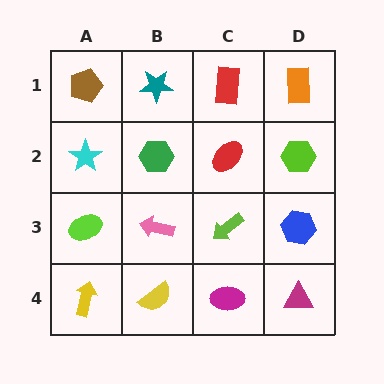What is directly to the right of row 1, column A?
A teal star.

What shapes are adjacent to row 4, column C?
A lime arrow (row 3, column C), a yellow semicircle (row 4, column B), a magenta triangle (row 4, column D).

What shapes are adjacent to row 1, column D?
A lime hexagon (row 2, column D), a red rectangle (row 1, column C).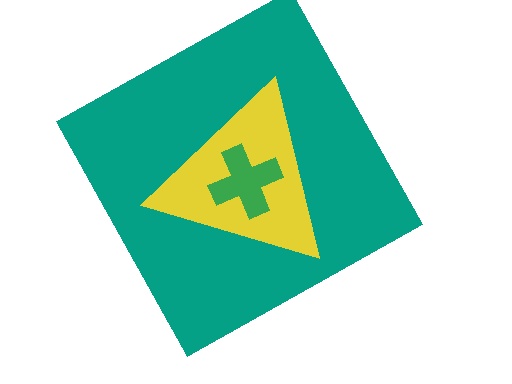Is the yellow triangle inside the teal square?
Yes.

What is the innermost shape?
The green cross.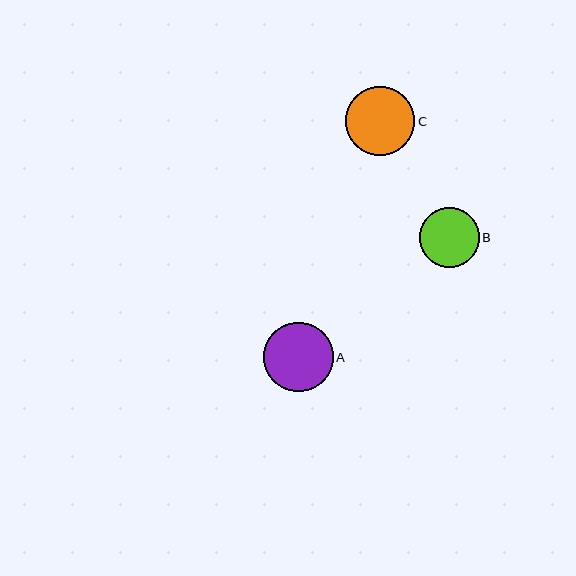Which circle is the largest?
Circle A is the largest with a size of approximately 70 pixels.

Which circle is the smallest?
Circle B is the smallest with a size of approximately 59 pixels.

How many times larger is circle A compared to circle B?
Circle A is approximately 1.2 times the size of circle B.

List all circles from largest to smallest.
From largest to smallest: A, C, B.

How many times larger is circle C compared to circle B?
Circle C is approximately 1.2 times the size of circle B.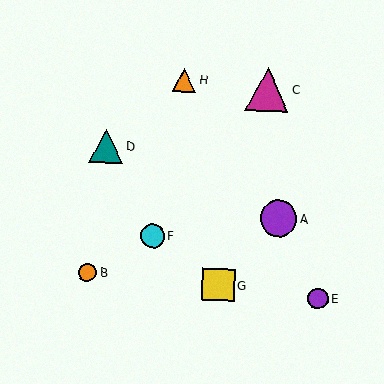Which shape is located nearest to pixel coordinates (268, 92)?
The magenta triangle (labeled C) at (267, 89) is nearest to that location.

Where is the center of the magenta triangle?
The center of the magenta triangle is at (267, 89).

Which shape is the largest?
The magenta triangle (labeled C) is the largest.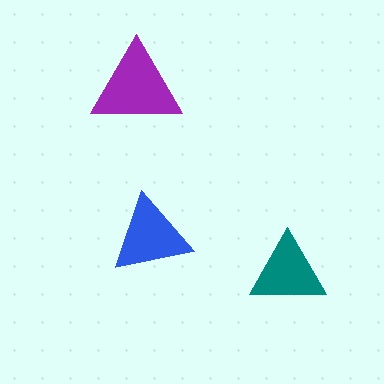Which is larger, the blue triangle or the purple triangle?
The purple one.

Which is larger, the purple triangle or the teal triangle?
The purple one.